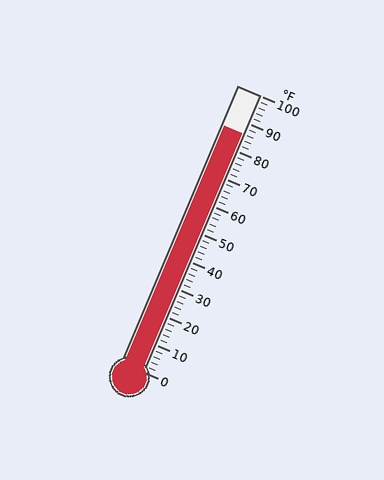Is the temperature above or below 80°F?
The temperature is above 80°F.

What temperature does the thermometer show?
The thermometer shows approximately 86°F.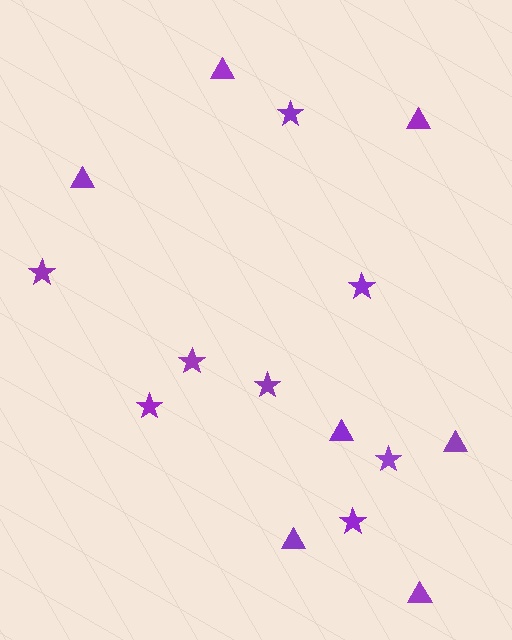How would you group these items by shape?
There are 2 groups: one group of triangles (7) and one group of stars (8).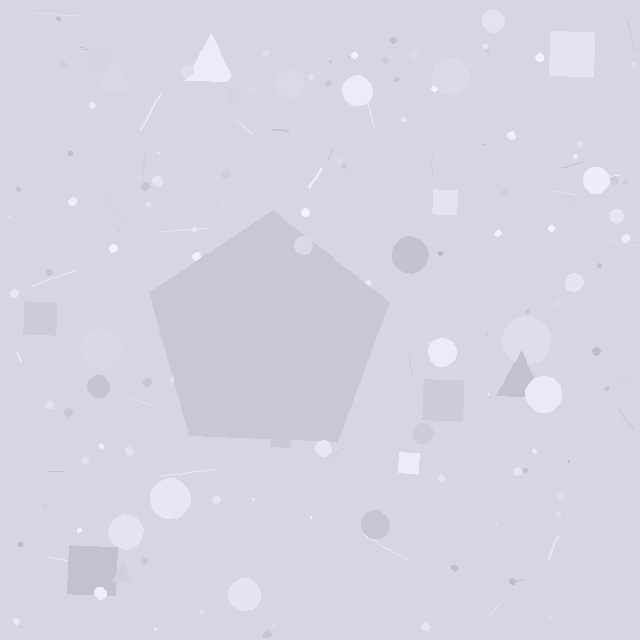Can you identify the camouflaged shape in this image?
The camouflaged shape is a pentagon.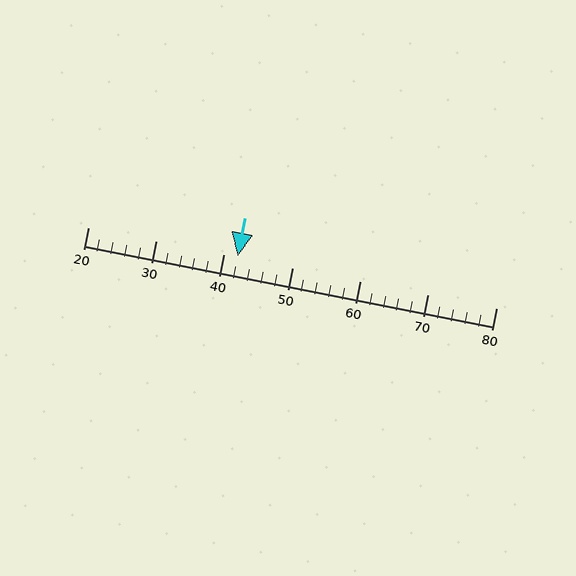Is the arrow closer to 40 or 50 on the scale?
The arrow is closer to 40.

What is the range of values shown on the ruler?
The ruler shows values from 20 to 80.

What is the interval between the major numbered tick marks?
The major tick marks are spaced 10 units apart.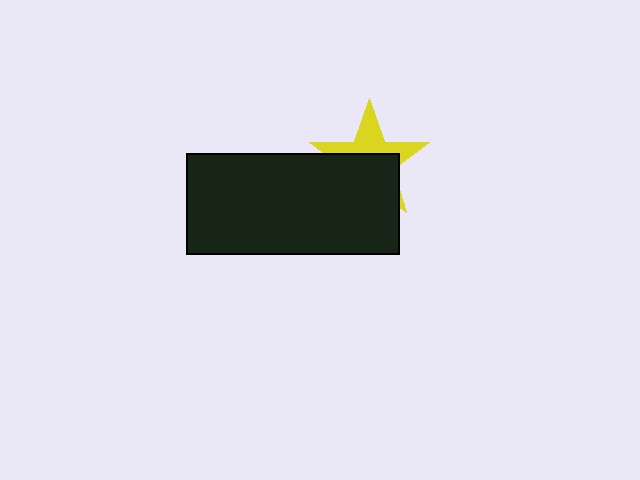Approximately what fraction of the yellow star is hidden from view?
Roughly 55% of the yellow star is hidden behind the black rectangle.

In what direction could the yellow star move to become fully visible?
The yellow star could move up. That would shift it out from behind the black rectangle entirely.